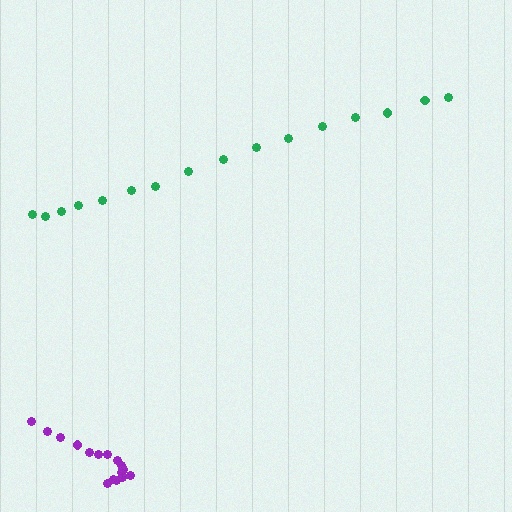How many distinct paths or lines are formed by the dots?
There are 2 distinct paths.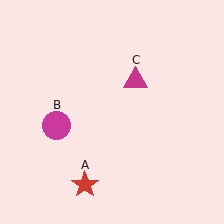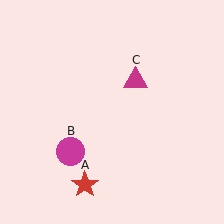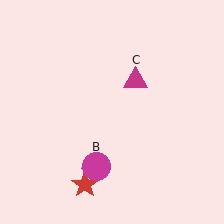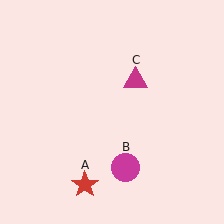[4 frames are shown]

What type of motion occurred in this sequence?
The magenta circle (object B) rotated counterclockwise around the center of the scene.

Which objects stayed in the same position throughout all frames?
Red star (object A) and magenta triangle (object C) remained stationary.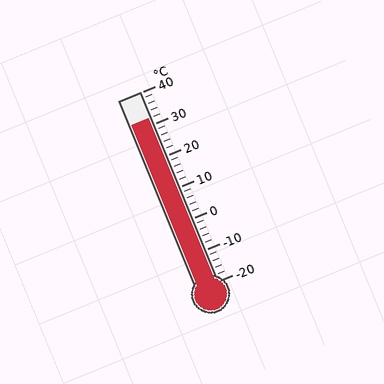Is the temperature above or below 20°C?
The temperature is above 20°C.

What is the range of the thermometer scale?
The thermometer scale ranges from -20°C to 40°C.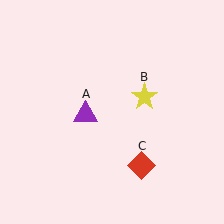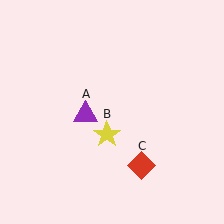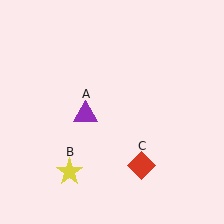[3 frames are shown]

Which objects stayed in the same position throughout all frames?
Purple triangle (object A) and red diamond (object C) remained stationary.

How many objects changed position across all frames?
1 object changed position: yellow star (object B).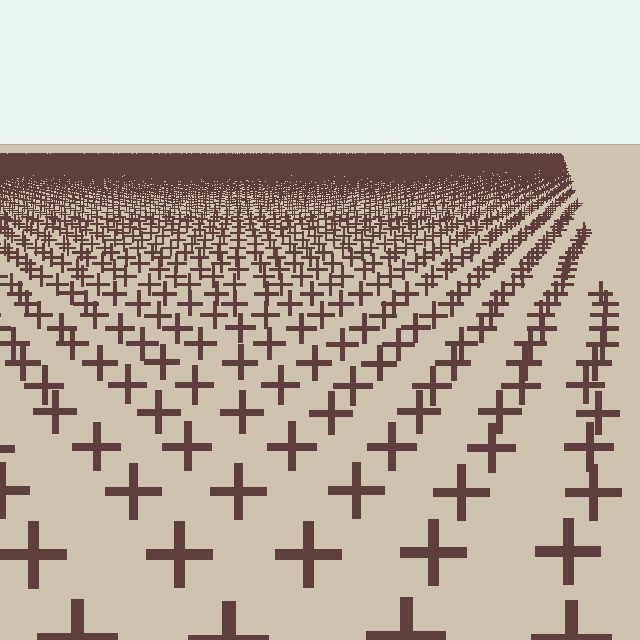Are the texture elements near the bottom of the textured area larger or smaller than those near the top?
Larger. Near the bottom, elements are closer to the viewer and appear at a bigger on-screen size.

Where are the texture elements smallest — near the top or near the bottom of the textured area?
Near the top.